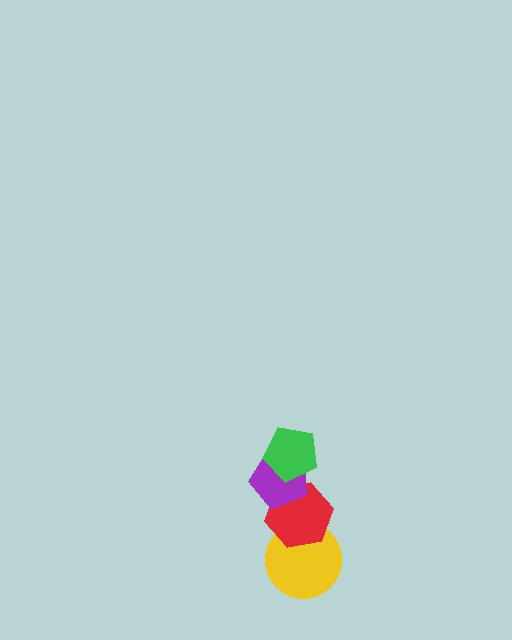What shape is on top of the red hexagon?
The purple pentagon is on top of the red hexagon.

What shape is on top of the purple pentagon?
The green pentagon is on top of the purple pentagon.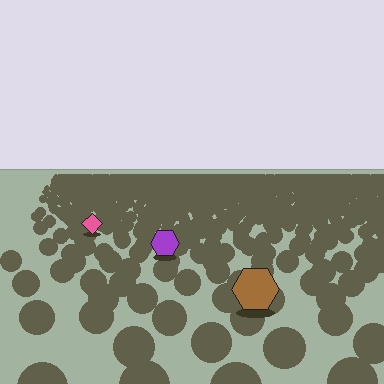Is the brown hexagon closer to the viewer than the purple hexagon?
Yes. The brown hexagon is closer — you can tell from the texture gradient: the ground texture is coarser near it.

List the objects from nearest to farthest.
From nearest to farthest: the brown hexagon, the purple hexagon, the pink diamond.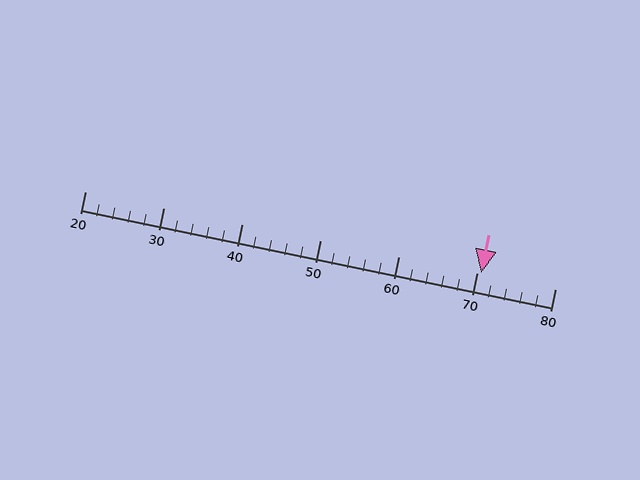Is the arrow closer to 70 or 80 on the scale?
The arrow is closer to 70.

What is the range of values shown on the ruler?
The ruler shows values from 20 to 80.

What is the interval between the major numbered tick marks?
The major tick marks are spaced 10 units apart.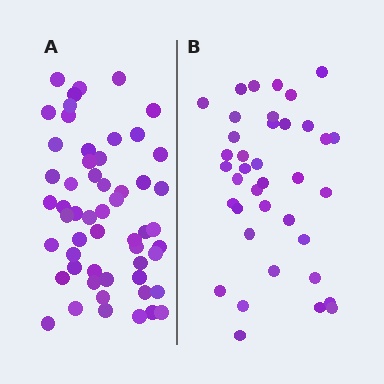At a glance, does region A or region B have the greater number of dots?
Region A (the left region) has more dots.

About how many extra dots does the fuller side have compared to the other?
Region A has approximately 15 more dots than region B.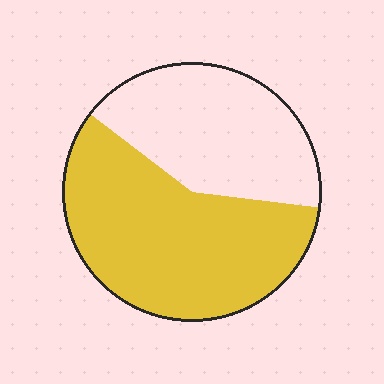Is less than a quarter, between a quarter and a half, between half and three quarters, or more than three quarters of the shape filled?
Between half and three quarters.